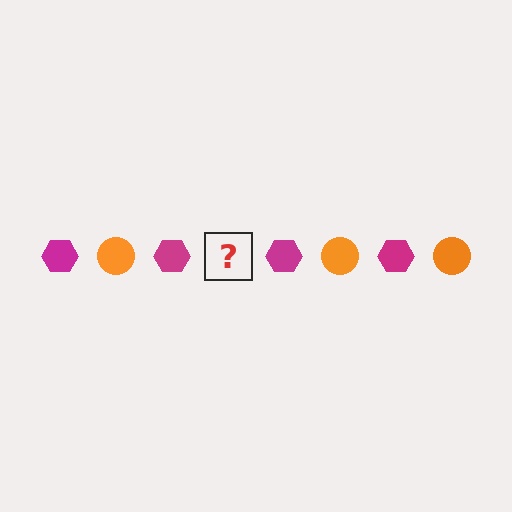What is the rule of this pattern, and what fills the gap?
The rule is that the pattern alternates between magenta hexagon and orange circle. The gap should be filled with an orange circle.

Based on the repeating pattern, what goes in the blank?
The blank should be an orange circle.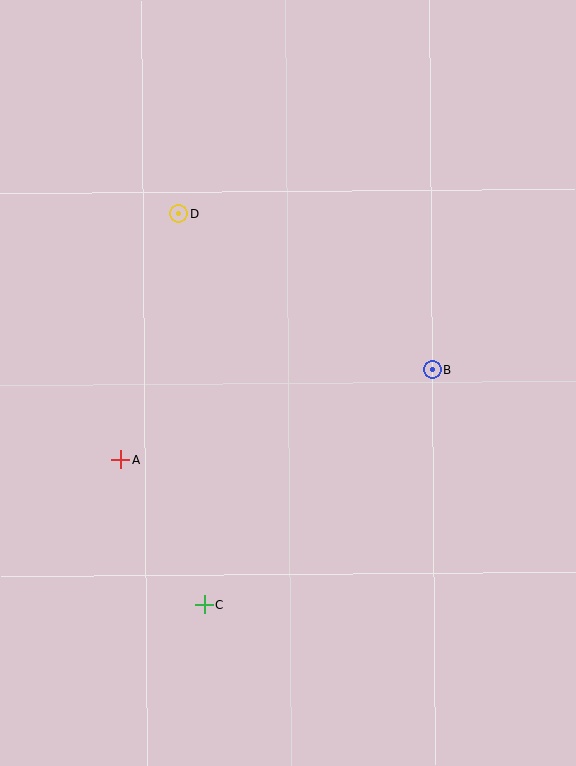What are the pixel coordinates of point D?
Point D is at (179, 214).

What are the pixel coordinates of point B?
Point B is at (432, 370).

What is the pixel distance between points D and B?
The distance between D and B is 298 pixels.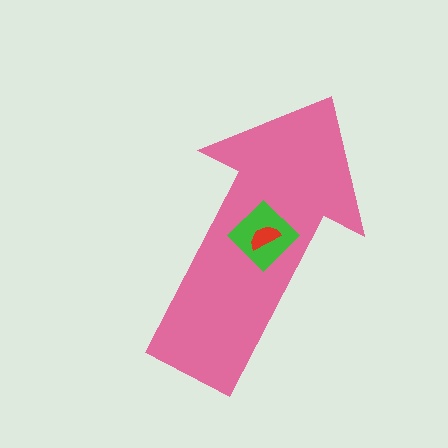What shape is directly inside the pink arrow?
The green diamond.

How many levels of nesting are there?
3.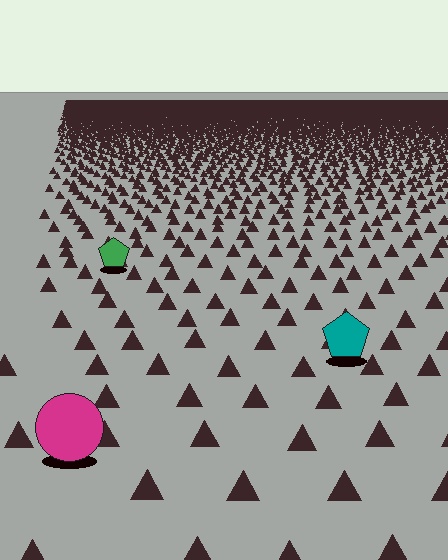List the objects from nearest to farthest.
From nearest to farthest: the magenta circle, the teal pentagon, the green pentagon.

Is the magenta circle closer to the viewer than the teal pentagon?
Yes. The magenta circle is closer — you can tell from the texture gradient: the ground texture is coarser near it.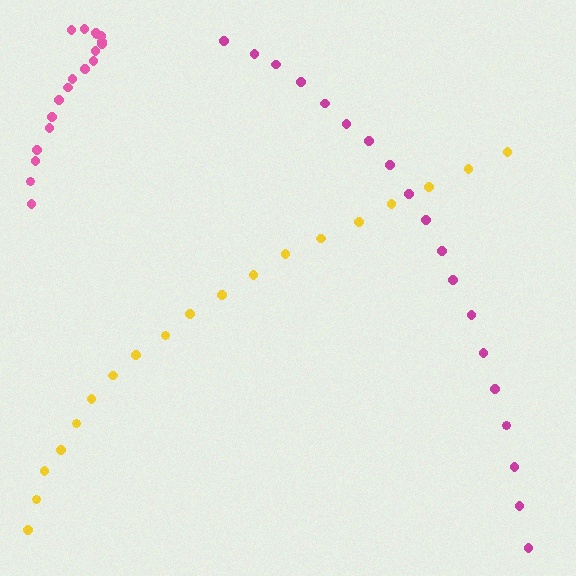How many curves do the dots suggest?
There are 3 distinct paths.